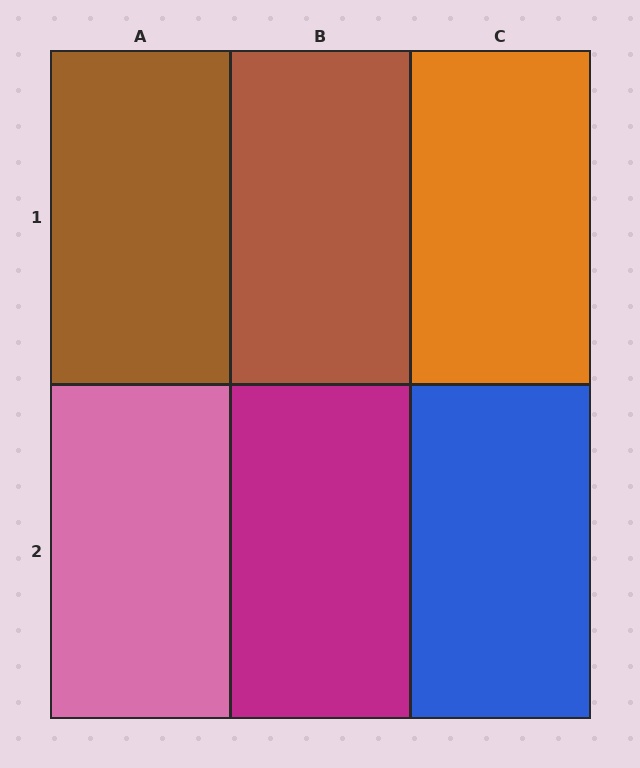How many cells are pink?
1 cell is pink.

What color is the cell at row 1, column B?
Brown.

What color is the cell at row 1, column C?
Orange.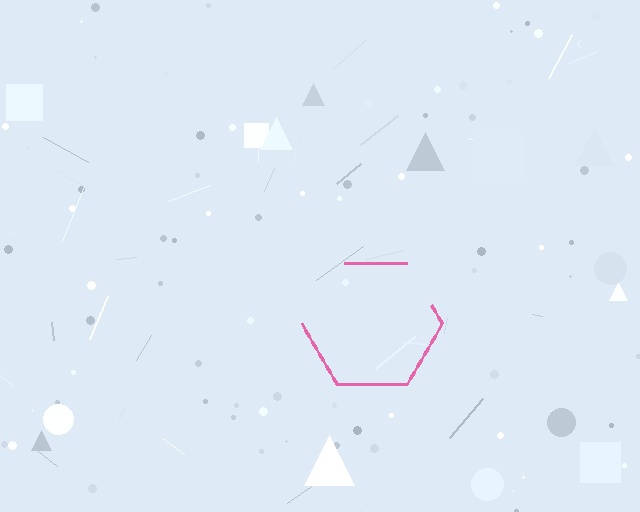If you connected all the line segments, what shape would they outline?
They would outline a hexagon.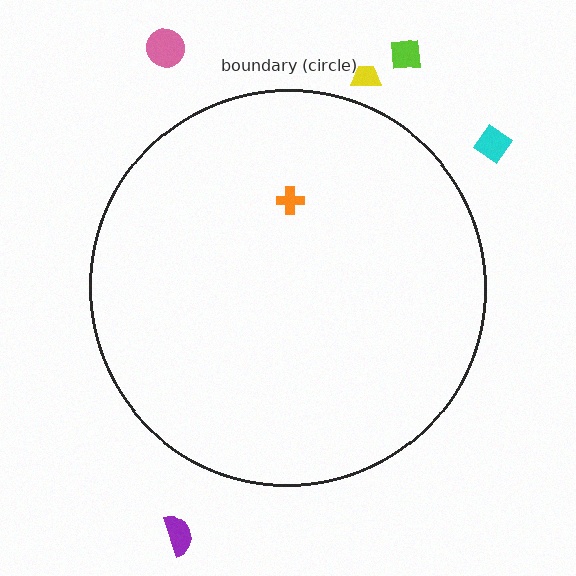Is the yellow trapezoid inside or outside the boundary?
Outside.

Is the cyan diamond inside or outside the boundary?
Outside.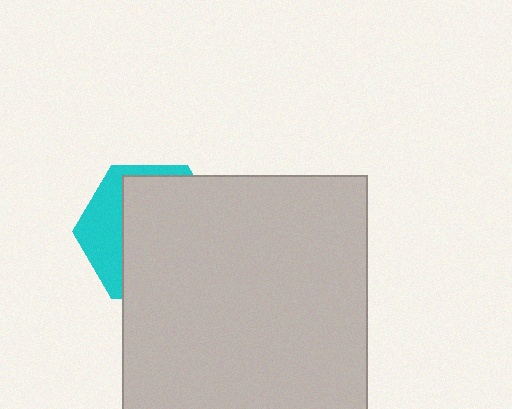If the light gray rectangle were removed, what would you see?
You would see the complete cyan hexagon.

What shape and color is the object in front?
The object in front is a light gray rectangle.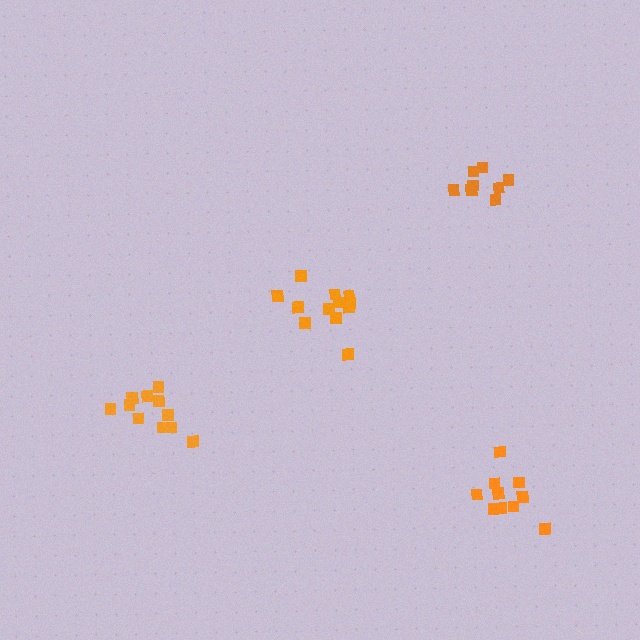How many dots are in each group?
Group 1: 12 dots, Group 2: 11 dots, Group 3: 8 dots, Group 4: 10 dots (41 total).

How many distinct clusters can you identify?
There are 4 distinct clusters.